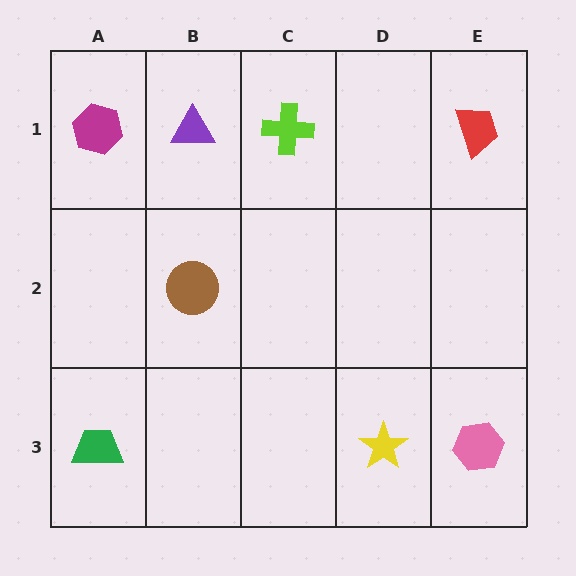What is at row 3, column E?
A pink hexagon.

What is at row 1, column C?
A lime cross.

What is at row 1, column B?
A purple triangle.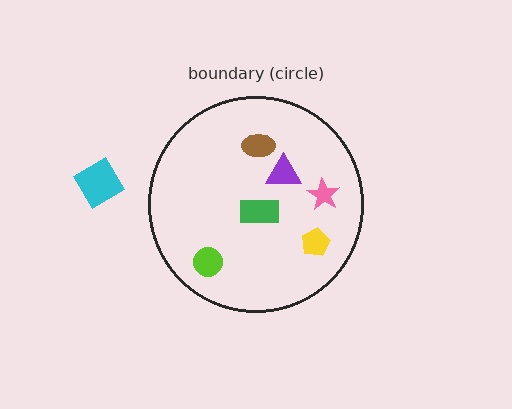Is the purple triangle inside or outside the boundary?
Inside.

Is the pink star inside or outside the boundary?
Inside.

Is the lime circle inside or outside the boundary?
Inside.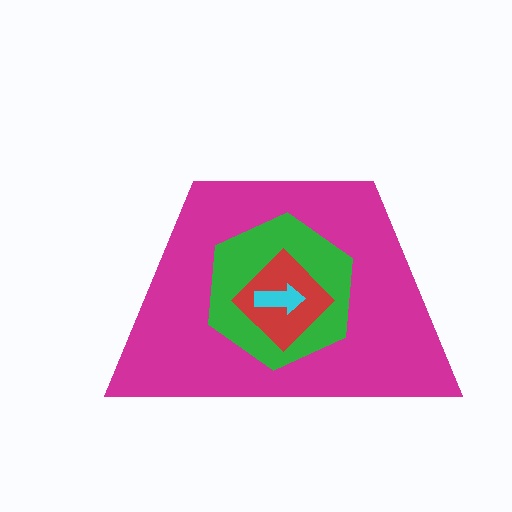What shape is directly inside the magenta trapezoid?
The green hexagon.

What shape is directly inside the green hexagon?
The red diamond.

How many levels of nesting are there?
4.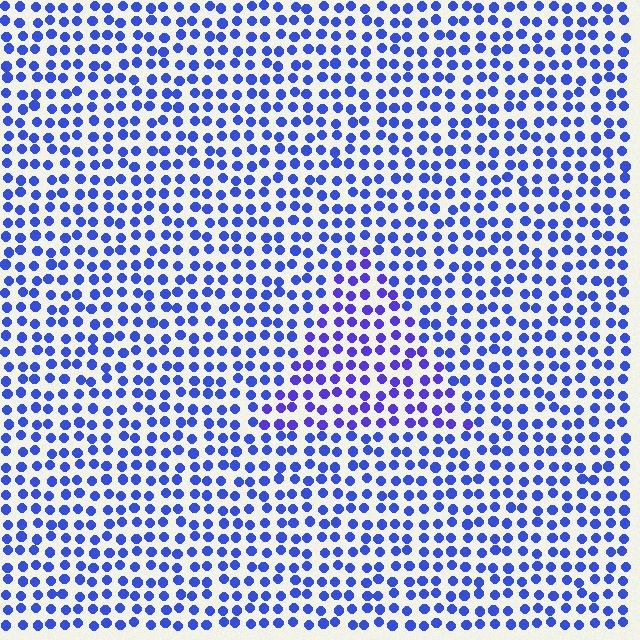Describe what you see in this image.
The image is filled with small blue elements in a uniform arrangement. A triangle-shaped region is visible where the elements are tinted to a slightly different hue, forming a subtle color boundary.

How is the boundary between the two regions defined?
The boundary is defined purely by a slight shift in hue (about 22 degrees). Spacing, size, and orientation are identical on both sides.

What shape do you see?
I see a triangle.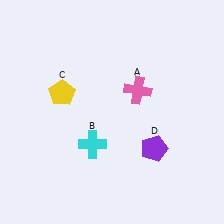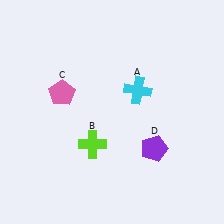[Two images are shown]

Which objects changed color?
A changed from pink to cyan. B changed from cyan to lime. C changed from yellow to pink.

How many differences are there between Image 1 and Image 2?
There are 3 differences between the two images.